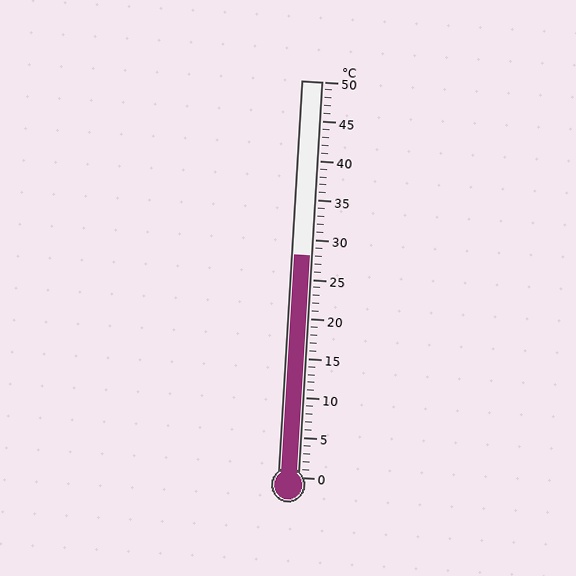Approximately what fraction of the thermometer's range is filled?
The thermometer is filled to approximately 55% of its range.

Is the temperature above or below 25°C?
The temperature is above 25°C.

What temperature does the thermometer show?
The thermometer shows approximately 28°C.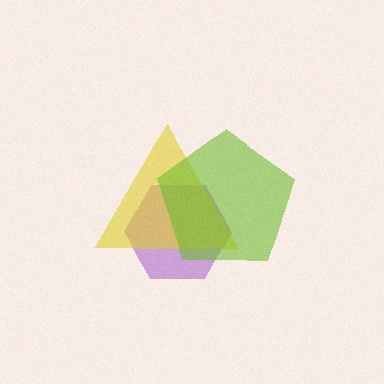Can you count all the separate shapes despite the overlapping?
Yes, there are 3 separate shapes.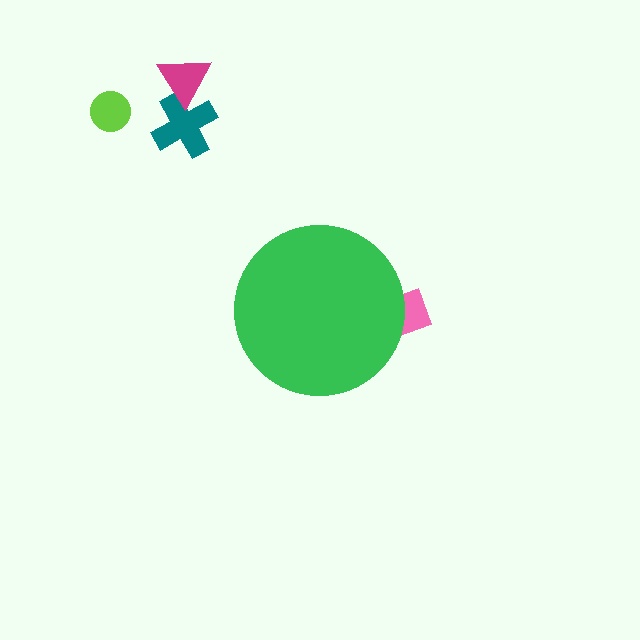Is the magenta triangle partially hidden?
No, the magenta triangle is fully visible.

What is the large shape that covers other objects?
A green circle.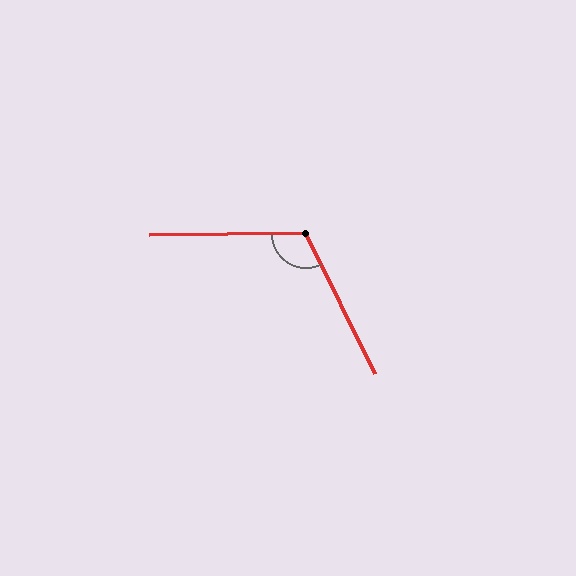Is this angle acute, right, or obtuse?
It is obtuse.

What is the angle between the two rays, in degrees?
Approximately 116 degrees.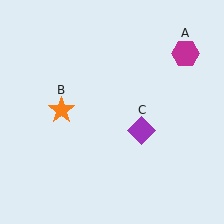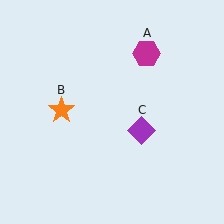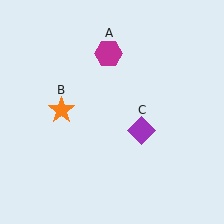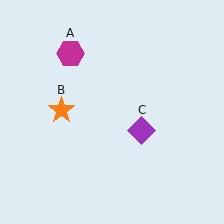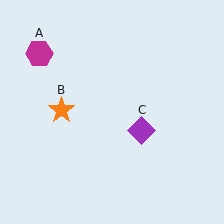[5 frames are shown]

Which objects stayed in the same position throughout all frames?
Orange star (object B) and purple diamond (object C) remained stationary.